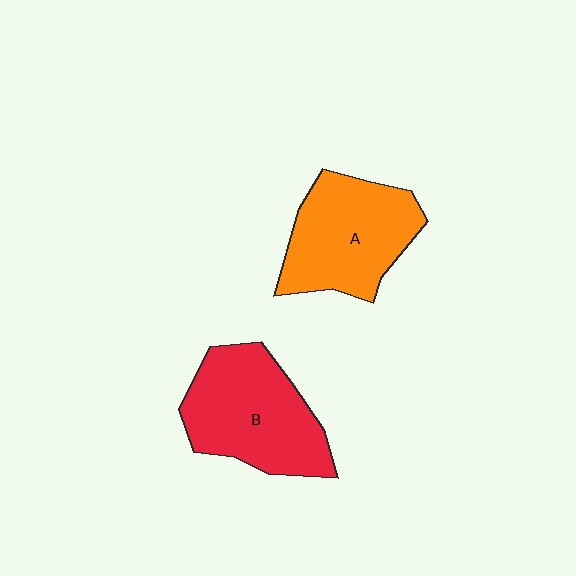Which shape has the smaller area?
Shape A (orange).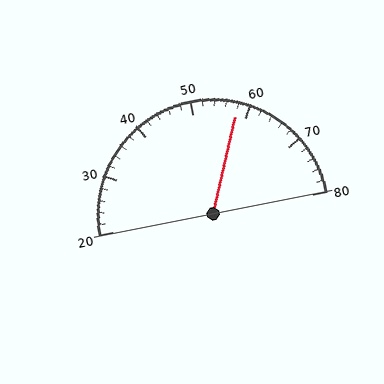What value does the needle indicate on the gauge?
The needle indicates approximately 58.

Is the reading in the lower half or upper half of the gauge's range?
The reading is in the upper half of the range (20 to 80).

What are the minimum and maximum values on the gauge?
The gauge ranges from 20 to 80.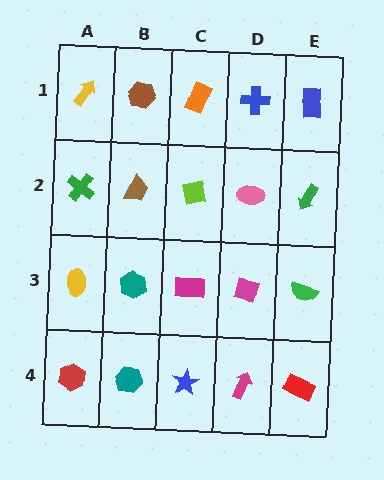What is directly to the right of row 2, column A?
A brown trapezoid.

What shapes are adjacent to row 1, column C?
A lime square (row 2, column C), a brown hexagon (row 1, column B), a blue cross (row 1, column D).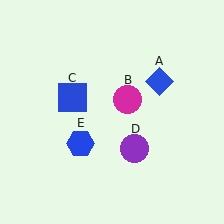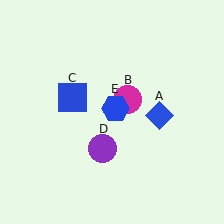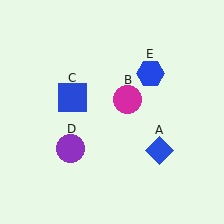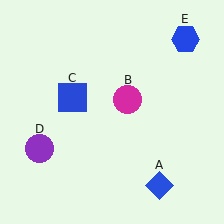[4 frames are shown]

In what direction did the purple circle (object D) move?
The purple circle (object D) moved left.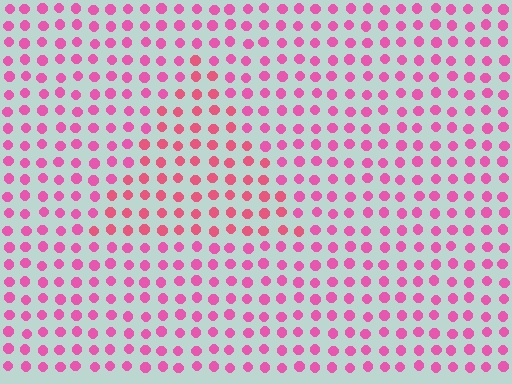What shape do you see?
I see a triangle.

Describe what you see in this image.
The image is filled with small pink elements in a uniform arrangement. A triangle-shaped region is visible where the elements are tinted to a slightly different hue, forming a subtle color boundary.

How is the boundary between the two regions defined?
The boundary is defined purely by a slight shift in hue (about 20 degrees). Spacing, size, and orientation are identical on both sides.